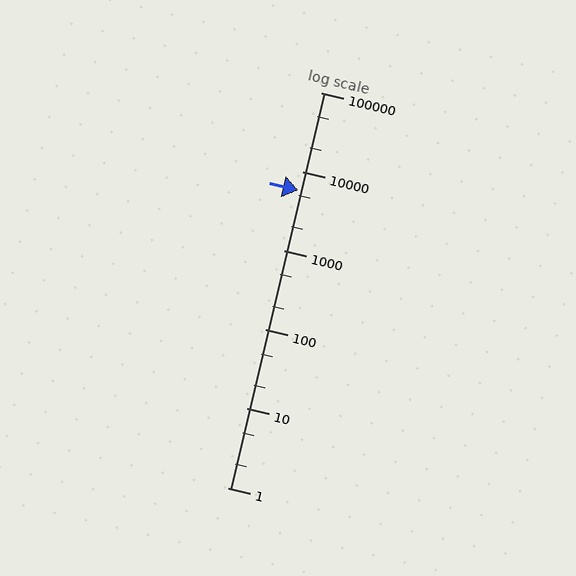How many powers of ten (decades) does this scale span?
The scale spans 5 decades, from 1 to 100000.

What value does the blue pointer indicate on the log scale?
The pointer indicates approximately 5800.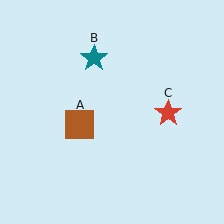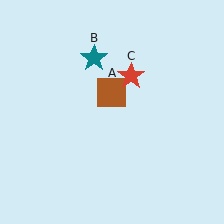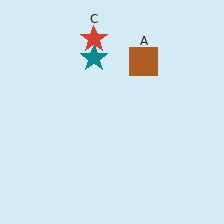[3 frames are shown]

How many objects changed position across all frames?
2 objects changed position: brown square (object A), red star (object C).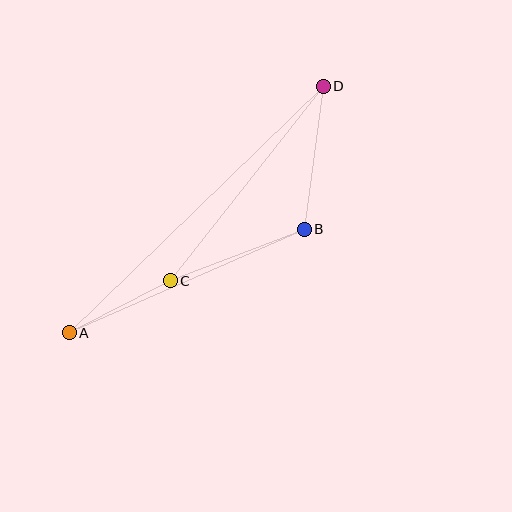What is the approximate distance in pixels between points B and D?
The distance between B and D is approximately 144 pixels.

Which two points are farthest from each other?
Points A and D are farthest from each other.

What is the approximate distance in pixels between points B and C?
The distance between B and C is approximately 144 pixels.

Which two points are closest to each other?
Points A and C are closest to each other.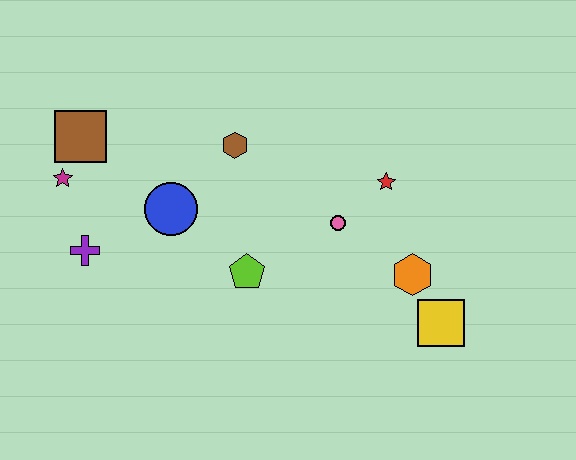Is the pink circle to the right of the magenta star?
Yes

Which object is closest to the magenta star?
The brown square is closest to the magenta star.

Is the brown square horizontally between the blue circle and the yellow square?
No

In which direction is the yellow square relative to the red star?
The yellow square is below the red star.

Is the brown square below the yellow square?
No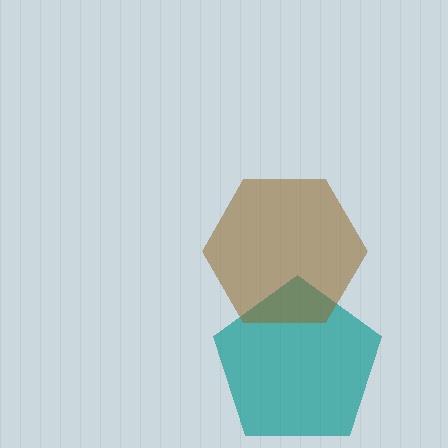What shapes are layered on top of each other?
The layered shapes are: a teal pentagon, a brown hexagon.